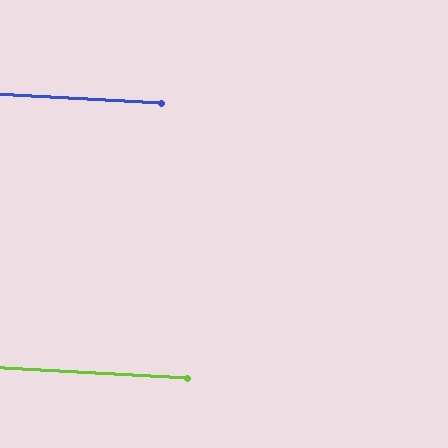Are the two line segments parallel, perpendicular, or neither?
Parallel — their directions differ by only 0.1°.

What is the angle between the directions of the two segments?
Approximately 0 degrees.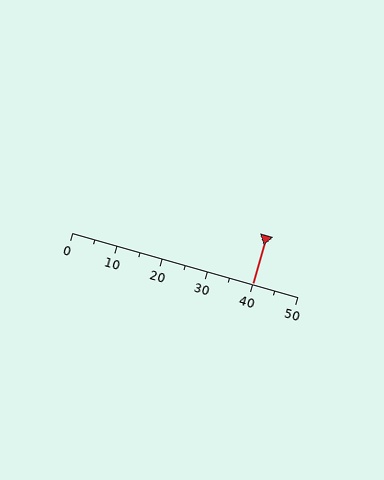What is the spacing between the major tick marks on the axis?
The major ticks are spaced 10 apart.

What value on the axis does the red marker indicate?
The marker indicates approximately 40.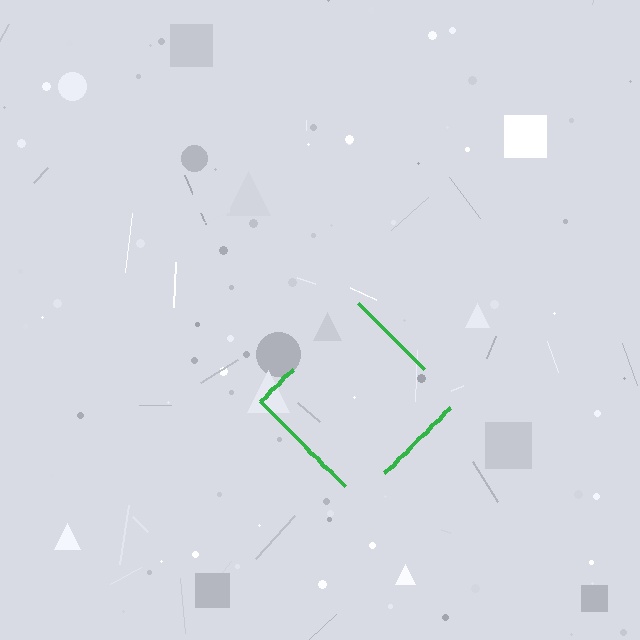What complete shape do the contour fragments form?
The contour fragments form a diamond.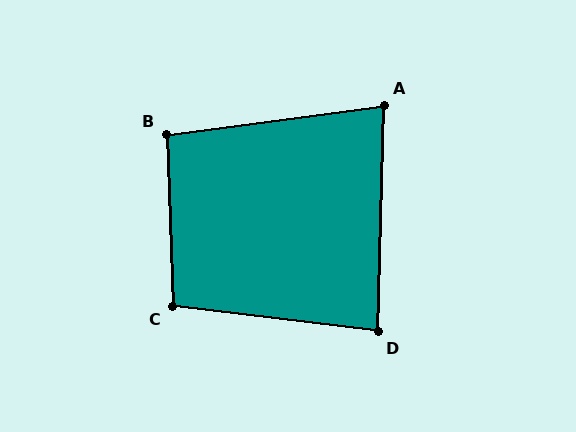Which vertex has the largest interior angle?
C, at approximately 99 degrees.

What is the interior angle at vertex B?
Approximately 95 degrees (obtuse).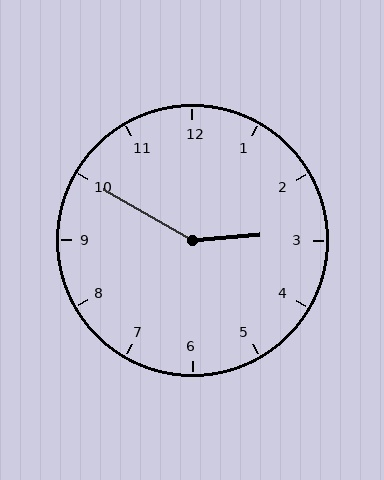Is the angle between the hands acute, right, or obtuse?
It is obtuse.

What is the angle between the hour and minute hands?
Approximately 145 degrees.